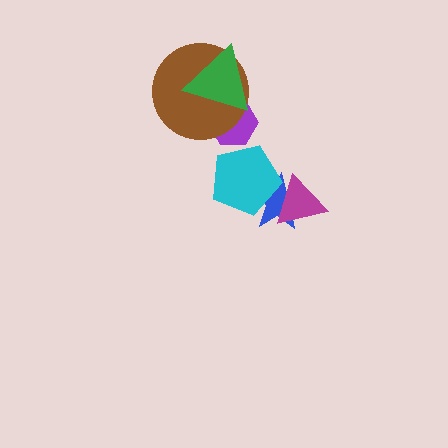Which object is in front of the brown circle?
The green triangle is in front of the brown circle.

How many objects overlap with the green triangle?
2 objects overlap with the green triangle.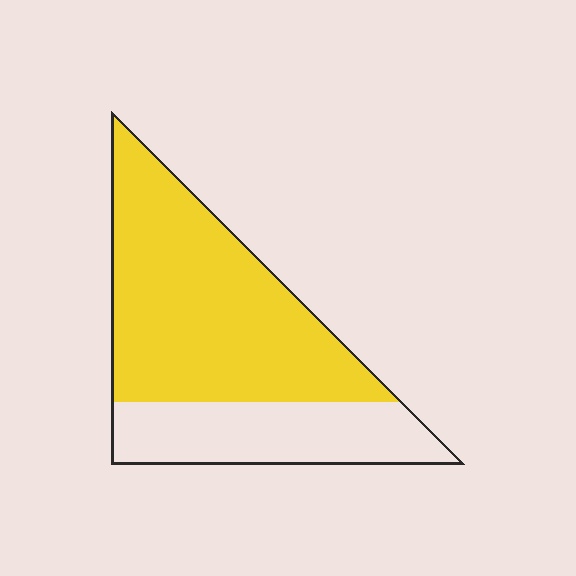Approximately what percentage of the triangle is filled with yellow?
Approximately 70%.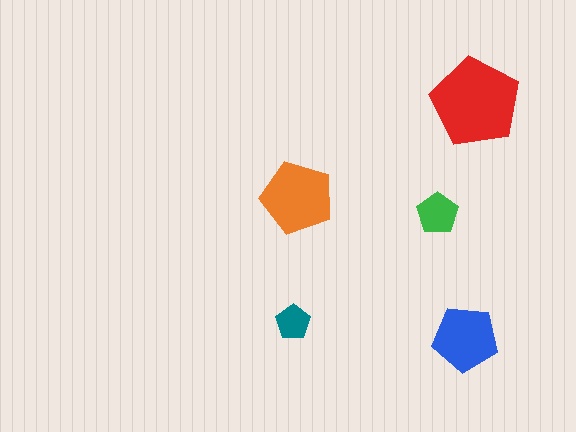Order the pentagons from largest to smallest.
the red one, the orange one, the blue one, the green one, the teal one.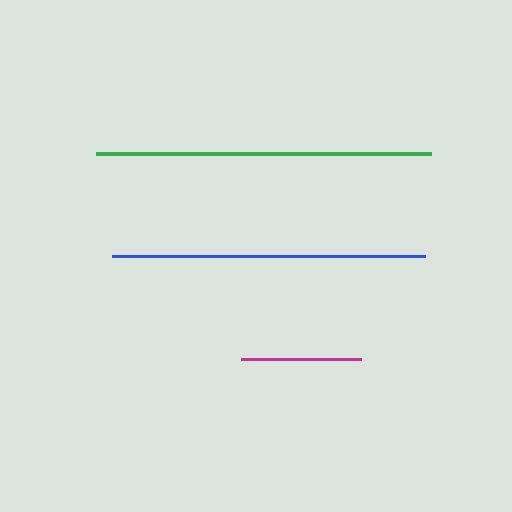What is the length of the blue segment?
The blue segment is approximately 313 pixels long.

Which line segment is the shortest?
The magenta line is the shortest at approximately 120 pixels.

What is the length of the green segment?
The green segment is approximately 335 pixels long.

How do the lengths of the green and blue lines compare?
The green and blue lines are approximately the same length.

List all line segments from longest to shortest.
From longest to shortest: green, blue, magenta.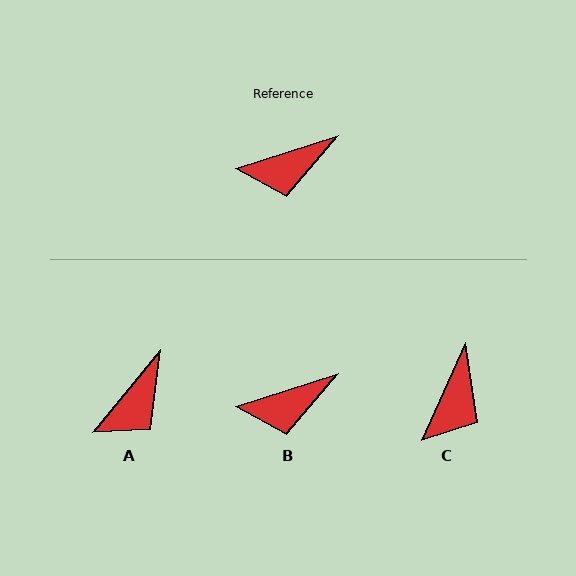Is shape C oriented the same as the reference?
No, it is off by about 48 degrees.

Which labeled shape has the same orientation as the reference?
B.